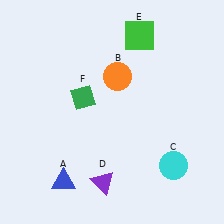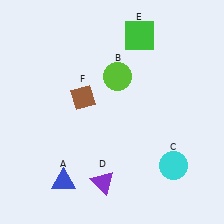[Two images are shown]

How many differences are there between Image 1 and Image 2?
There are 2 differences between the two images.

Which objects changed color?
B changed from orange to lime. F changed from green to brown.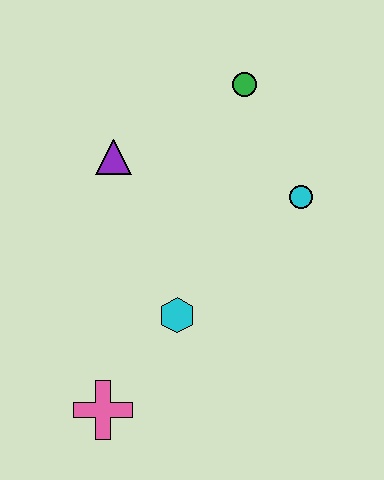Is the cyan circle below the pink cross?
No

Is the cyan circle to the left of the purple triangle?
No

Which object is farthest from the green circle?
The pink cross is farthest from the green circle.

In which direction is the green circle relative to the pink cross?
The green circle is above the pink cross.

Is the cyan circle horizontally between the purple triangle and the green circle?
No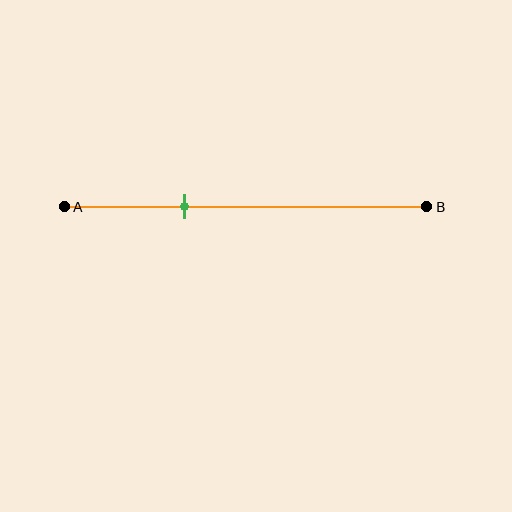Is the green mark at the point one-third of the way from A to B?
Yes, the mark is approximately at the one-third point.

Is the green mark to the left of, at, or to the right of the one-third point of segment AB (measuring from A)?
The green mark is approximately at the one-third point of segment AB.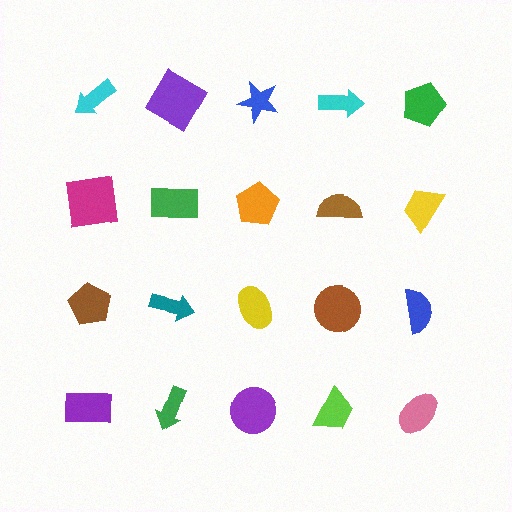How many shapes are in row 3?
5 shapes.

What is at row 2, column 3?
An orange pentagon.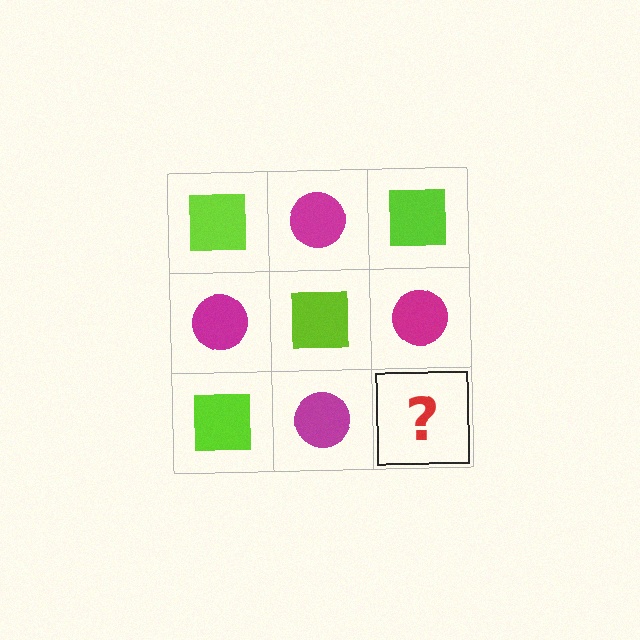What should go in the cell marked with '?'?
The missing cell should contain a lime square.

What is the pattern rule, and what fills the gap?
The rule is that it alternates lime square and magenta circle in a checkerboard pattern. The gap should be filled with a lime square.